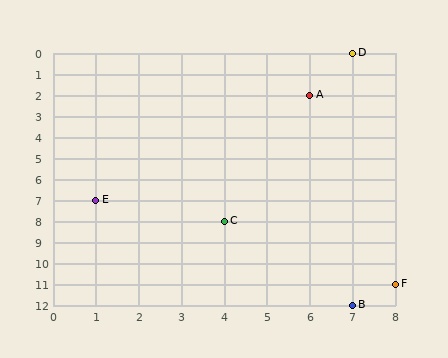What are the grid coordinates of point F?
Point F is at grid coordinates (8, 11).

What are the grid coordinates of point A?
Point A is at grid coordinates (6, 2).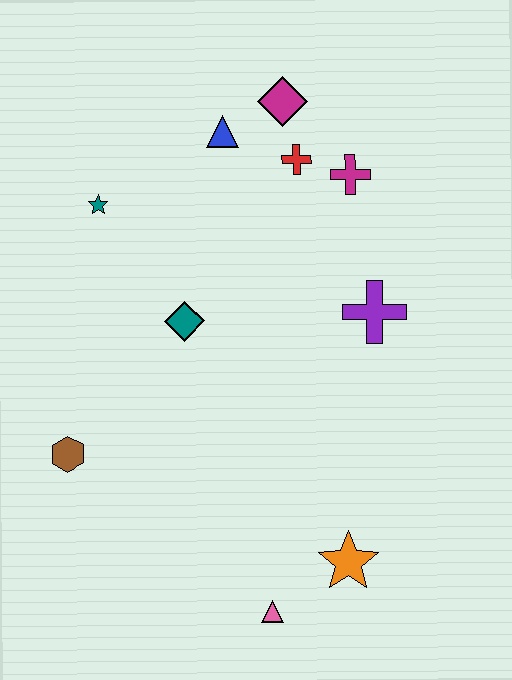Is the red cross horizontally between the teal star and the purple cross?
Yes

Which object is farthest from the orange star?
The magenta diamond is farthest from the orange star.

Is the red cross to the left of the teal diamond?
No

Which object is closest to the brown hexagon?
The teal diamond is closest to the brown hexagon.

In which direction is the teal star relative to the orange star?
The teal star is above the orange star.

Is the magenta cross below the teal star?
No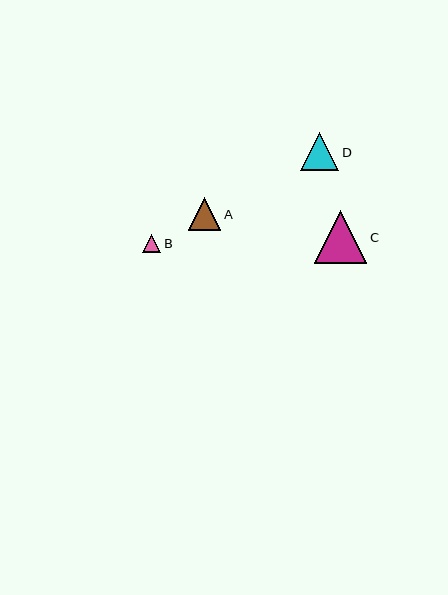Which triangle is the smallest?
Triangle B is the smallest with a size of approximately 18 pixels.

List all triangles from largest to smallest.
From largest to smallest: C, D, A, B.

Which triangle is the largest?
Triangle C is the largest with a size of approximately 52 pixels.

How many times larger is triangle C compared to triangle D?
Triangle C is approximately 1.4 times the size of triangle D.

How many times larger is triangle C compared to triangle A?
Triangle C is approximately 1.6 times the size of triangle A.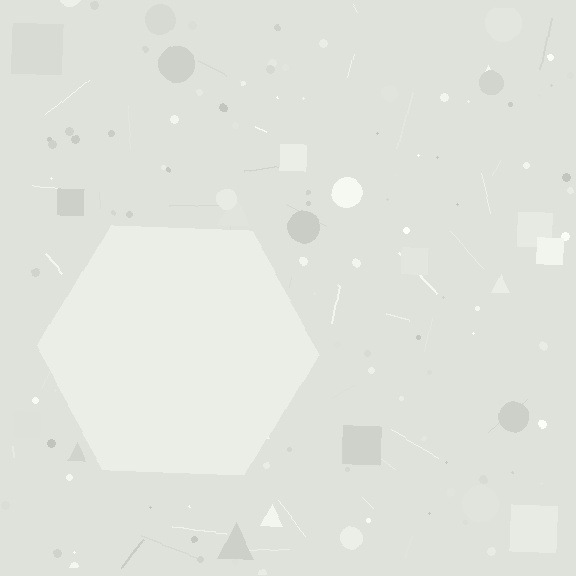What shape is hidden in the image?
A hexagon is hidden in the image.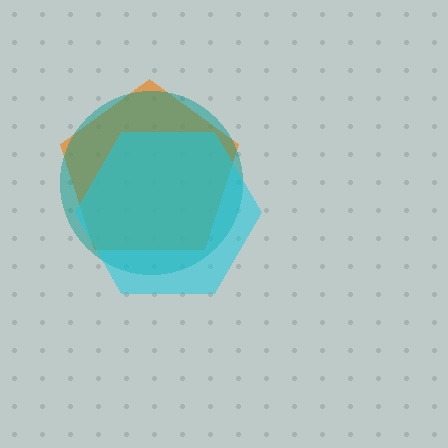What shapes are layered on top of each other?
The layered shapes are: an orange pentagon, a teal circle, a cyan hexagon.